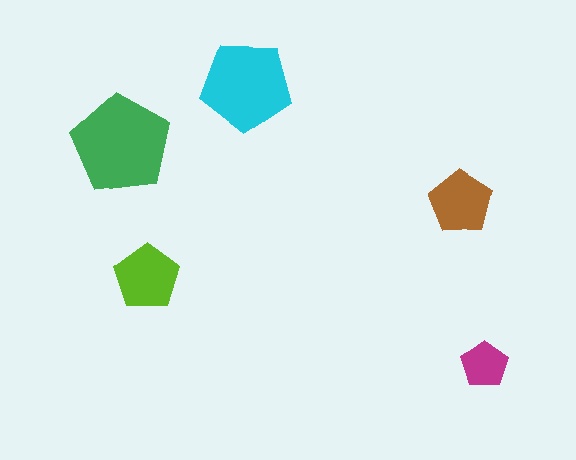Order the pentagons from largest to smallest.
the green one, the cyan one, the lime one, the brown one, the magenta one.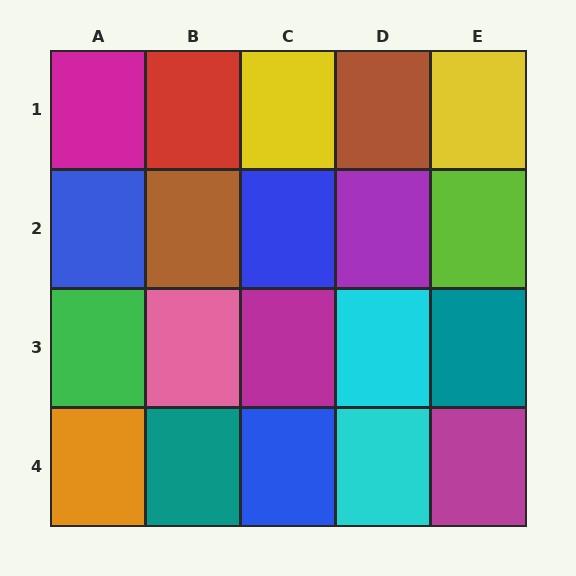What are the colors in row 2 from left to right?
Blue, brown, blue, purple, lime.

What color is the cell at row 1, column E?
Yellow.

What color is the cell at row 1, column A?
Magenta.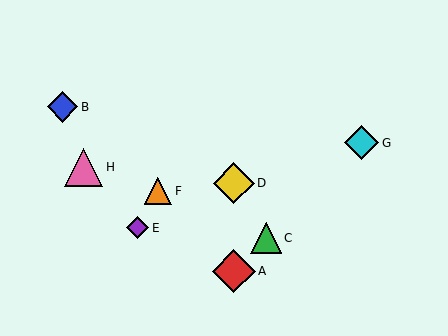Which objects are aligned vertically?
Objects A, D are aligned vertically.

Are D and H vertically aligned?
No, D is at x≈234 and H is at x≈84.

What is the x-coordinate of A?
Object A is at x≈234.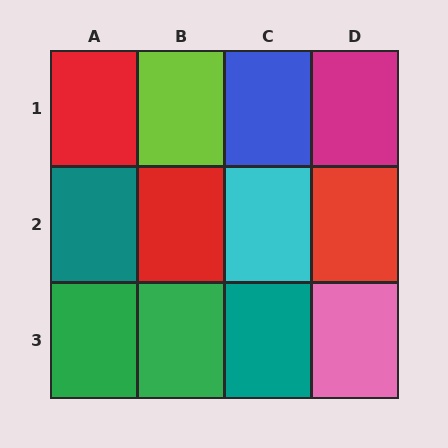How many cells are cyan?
1 cell is cyan.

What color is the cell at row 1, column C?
Blue.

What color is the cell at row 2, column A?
Teal.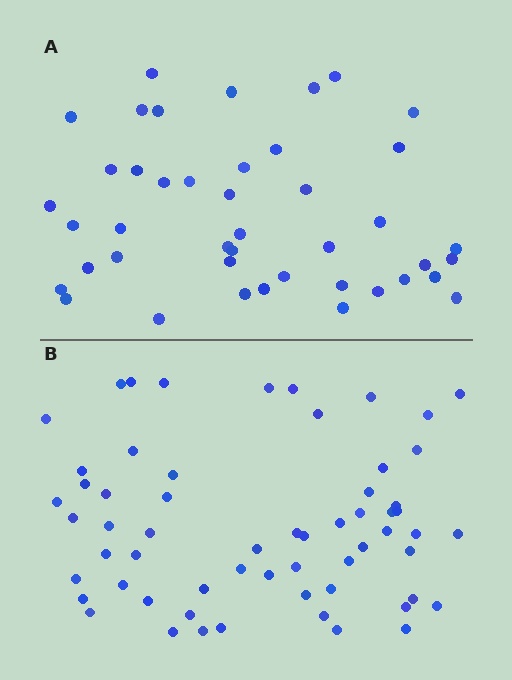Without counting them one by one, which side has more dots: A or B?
Region B (the bottom region) has more dots.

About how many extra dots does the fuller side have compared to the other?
Region B has approximately 15 more dots than region A.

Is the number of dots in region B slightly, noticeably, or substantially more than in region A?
Region B has noticeably more, but not dramatically so. The ratio is roughly 1.4 to 1.